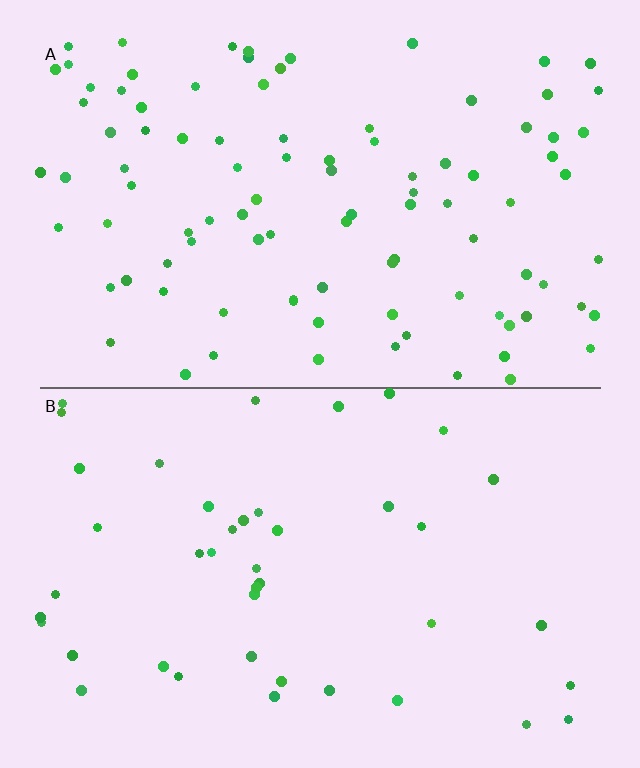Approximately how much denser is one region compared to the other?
Approximately 2.3× — region A over region B.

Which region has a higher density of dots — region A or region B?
A (the top).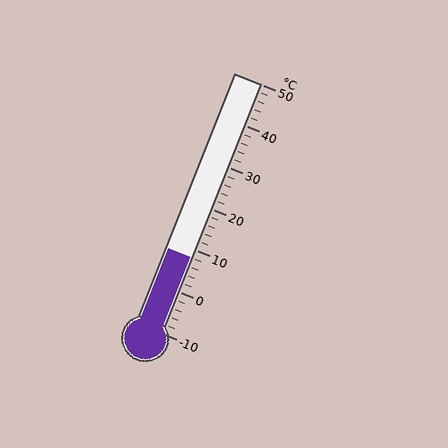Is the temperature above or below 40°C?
The temperature is below 40°C.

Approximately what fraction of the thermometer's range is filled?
The thermometer is filled to approximately 30% of its range.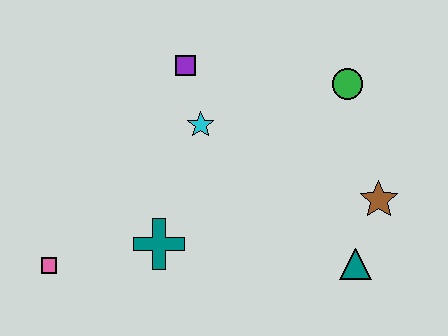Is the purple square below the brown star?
No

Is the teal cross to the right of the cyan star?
No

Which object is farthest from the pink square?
The green circle is farthest from the pink square.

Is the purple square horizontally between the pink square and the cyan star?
Yes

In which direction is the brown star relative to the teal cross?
The brown star is to the right of the teal cross.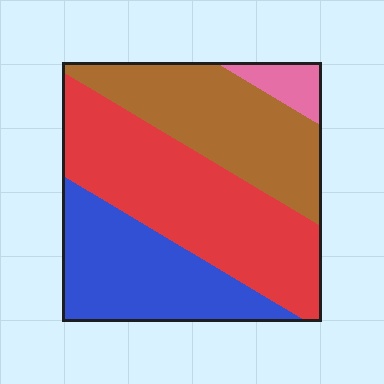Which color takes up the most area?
Red, at roughly 40%.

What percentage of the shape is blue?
Blue covers 27% of the shape.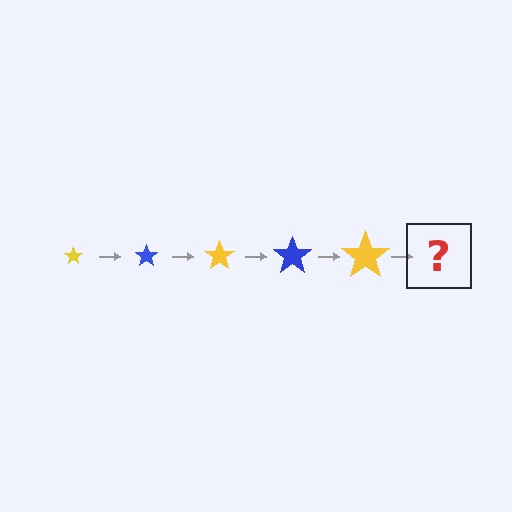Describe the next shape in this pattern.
It should be a blue star, larger than the previous one.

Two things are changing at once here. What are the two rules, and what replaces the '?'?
The two rules are that the star grows larger each step and the color cycles through yellow and blue. The '?' should be a blue star, larger than the previous one.